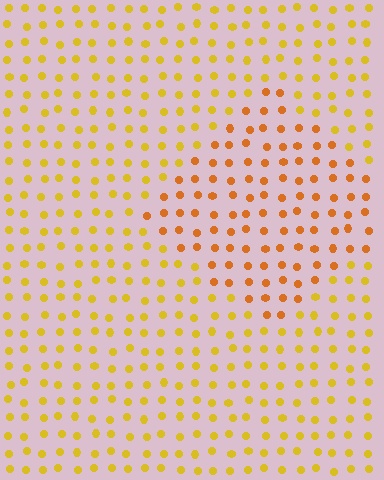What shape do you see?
I see a diamond.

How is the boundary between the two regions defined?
The boundary is defined purely by a slight shift in hue (about 25 degrees). Spacing, size, and orientation are identical on both sides.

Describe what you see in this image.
The image is filled with small yellow elements in a uniform arrangement. A diamond-shaped region is visible where the elements are tinted to a slightly different hue, forming a subtle color boundary.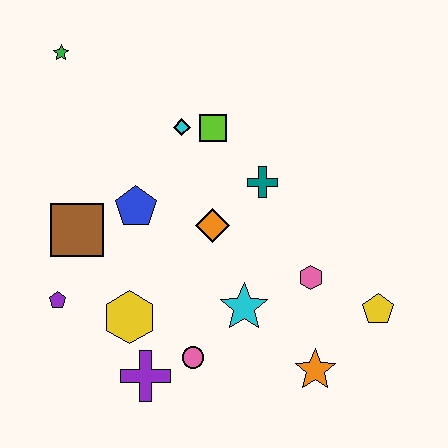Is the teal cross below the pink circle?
No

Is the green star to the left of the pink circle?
Yes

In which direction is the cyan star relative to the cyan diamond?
The cyan star is below the cyan diamond.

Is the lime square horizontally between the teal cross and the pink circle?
Yes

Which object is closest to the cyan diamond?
The lime square is closest to the cyan diamond.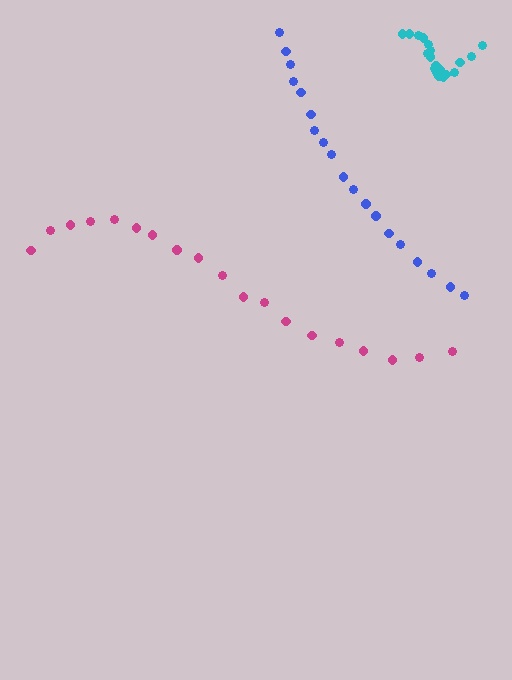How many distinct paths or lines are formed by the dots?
There are 3 distinct paths.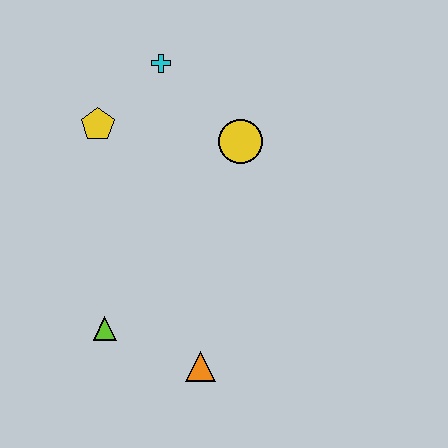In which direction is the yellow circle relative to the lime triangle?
The yellow circle is above the lime triangle.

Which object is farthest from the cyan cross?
The orange triangle is farthest from the cyan cross.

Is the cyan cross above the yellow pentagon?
Yes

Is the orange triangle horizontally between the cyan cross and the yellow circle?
Yes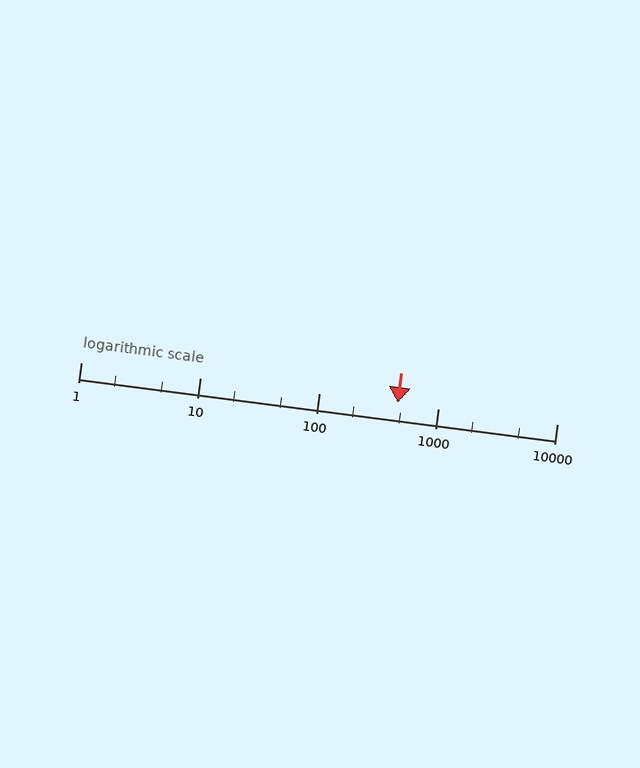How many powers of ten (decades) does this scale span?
The scale spans 4 decades, from 1 to 10000.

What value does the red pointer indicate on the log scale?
The pointer indicates approximately 460.